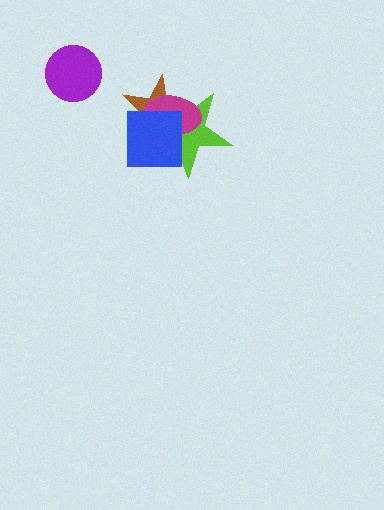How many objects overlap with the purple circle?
0 objects overlap with the purple circle.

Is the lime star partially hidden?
Yes, it is partially covered by another shape.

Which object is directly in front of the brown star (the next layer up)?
The magenta ellipse is directly in front of the brown star.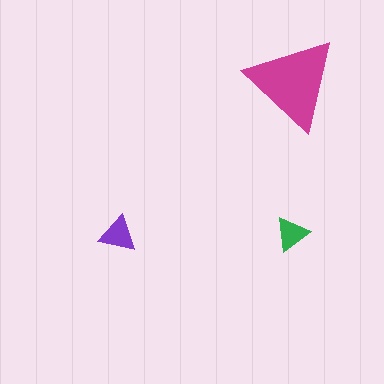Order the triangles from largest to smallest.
the magenta one, the purple one, the green one.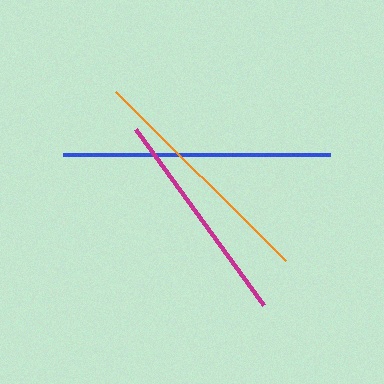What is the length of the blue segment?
The blue segment is approximately 267 pixels long.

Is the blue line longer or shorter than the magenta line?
The blue line is longer than the magenta line.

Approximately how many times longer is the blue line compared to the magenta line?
The blue line is approximately 1.2 times the length of the magenta line.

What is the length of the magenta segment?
The magenta segment is approximately 218 pixels long.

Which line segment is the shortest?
The magenta line is the shortest at approximately 218 pixels.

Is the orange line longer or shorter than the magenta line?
The orange line is longer than the magenta line.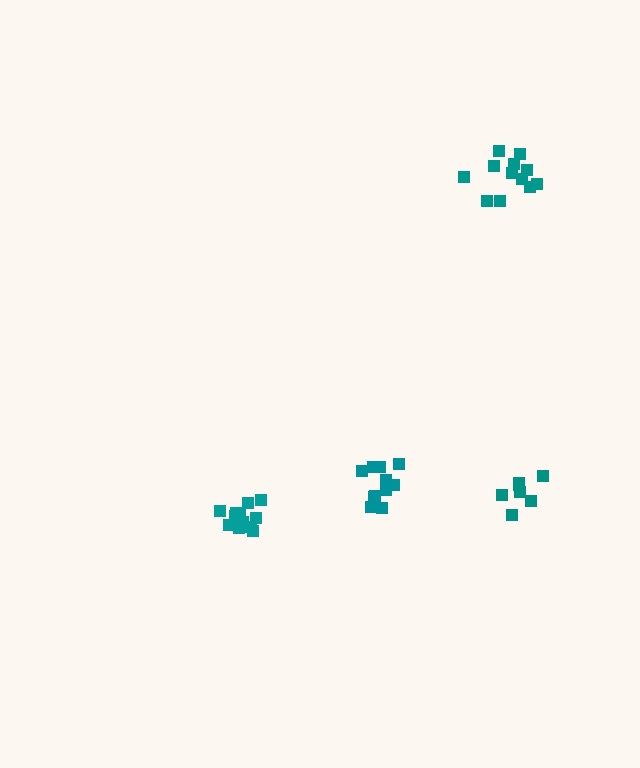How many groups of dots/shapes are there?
There are 4 groups.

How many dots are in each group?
Group 1: 12 dots, Group 2: 7 dots, Group 3: 12 dots, Group 4: 12 dots (43 total).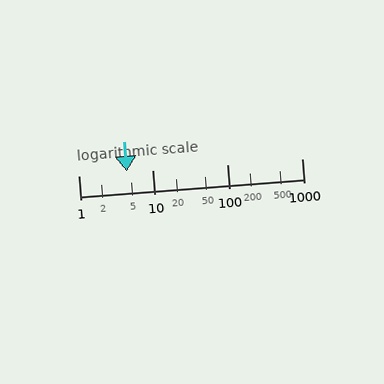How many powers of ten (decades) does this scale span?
The scale spans 3 decades, from 1 to 1000.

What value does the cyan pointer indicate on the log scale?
The pointer indicates approximately 4.4.